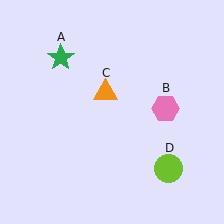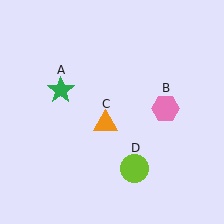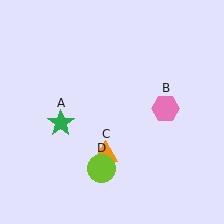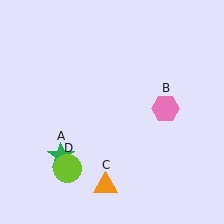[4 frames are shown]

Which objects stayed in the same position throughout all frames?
Pink hexagon (object B) remained stationary.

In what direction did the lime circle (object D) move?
The lime circle (object D) moved left.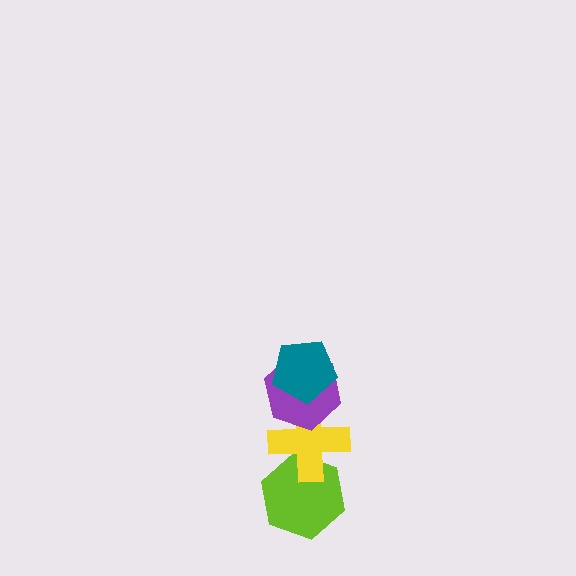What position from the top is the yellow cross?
The yellow cross is 3rd from the top.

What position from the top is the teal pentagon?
The teal pentagon is 1st from the top.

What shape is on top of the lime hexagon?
The yellow cross is on top of the lime hexagon.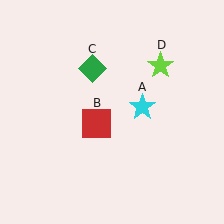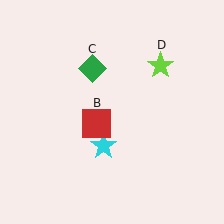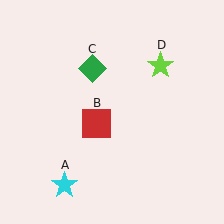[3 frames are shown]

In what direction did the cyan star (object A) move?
The cyan star (object A) moved down and to the left.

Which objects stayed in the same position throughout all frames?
Red square (object B) and green diamond (object C) and lime star (object D) remained stationary.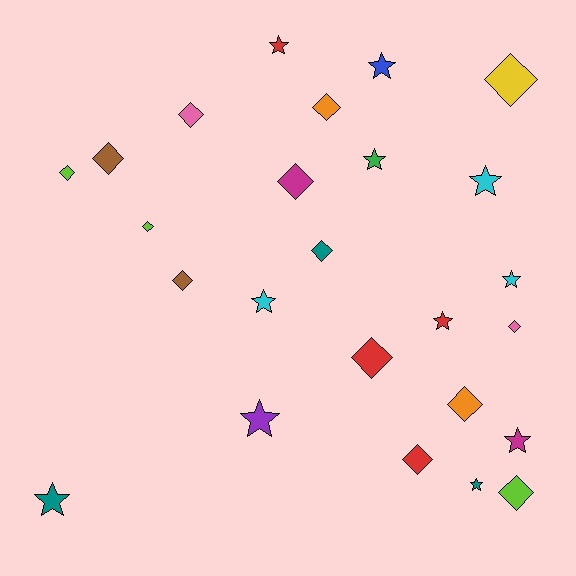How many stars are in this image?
There are 11 stars.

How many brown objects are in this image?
There are 2 brown objects.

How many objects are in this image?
There are 25 objects.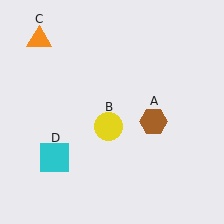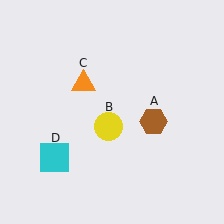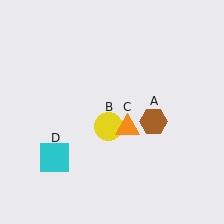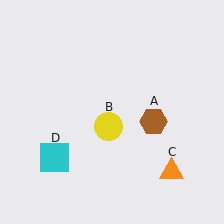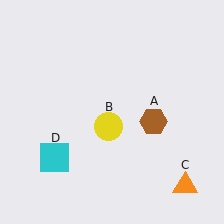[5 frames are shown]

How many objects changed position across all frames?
1 object changed position: orange triangle (object C).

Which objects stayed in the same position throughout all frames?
Brown hexagon (object A) and yellow circle (object B) and cyan square (object D) remained stationary.